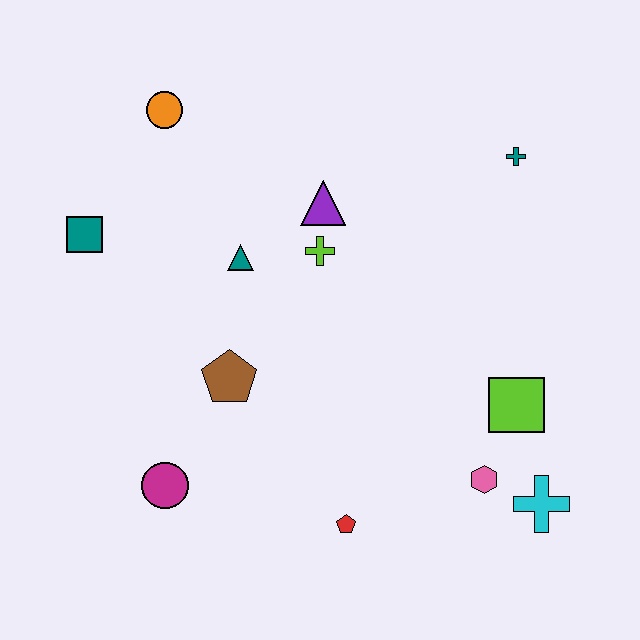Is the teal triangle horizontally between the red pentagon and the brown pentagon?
Yes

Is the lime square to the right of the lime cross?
Yes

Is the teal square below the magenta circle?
No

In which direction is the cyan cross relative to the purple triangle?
The cyan cross is below the purple triangle.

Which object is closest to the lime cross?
The purple triangle is closest to the lime cross.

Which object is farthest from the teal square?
The cyan cross is farthest from the teal square.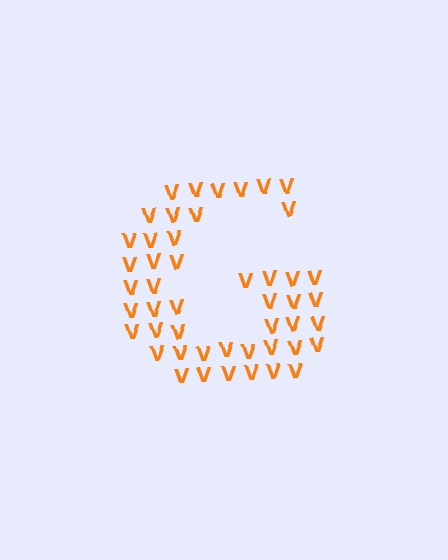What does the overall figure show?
The overall figure shows the letter G.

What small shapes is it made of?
It is made of small letter V's.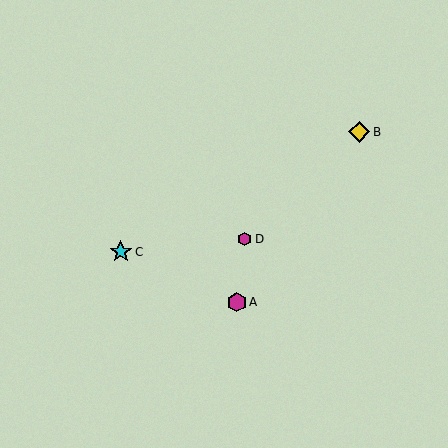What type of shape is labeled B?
Shape B is a yellow diamond.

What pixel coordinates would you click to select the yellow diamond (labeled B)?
Click at (359, 132) to select the yellow diamond B.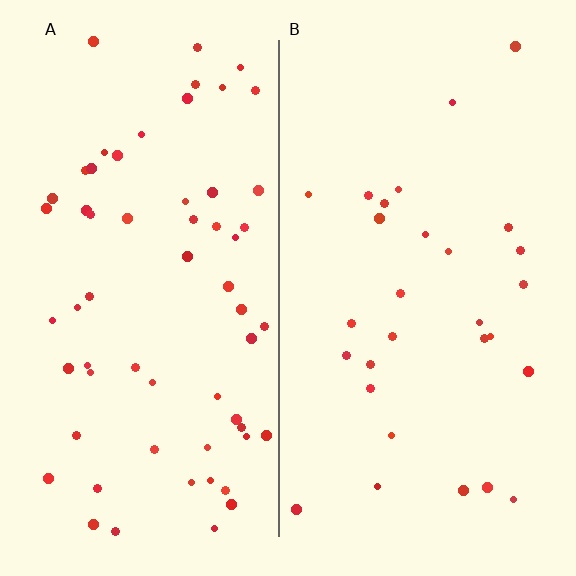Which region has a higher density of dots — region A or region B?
A (the left).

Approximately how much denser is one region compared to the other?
Approximately 2.1× — region A over region B.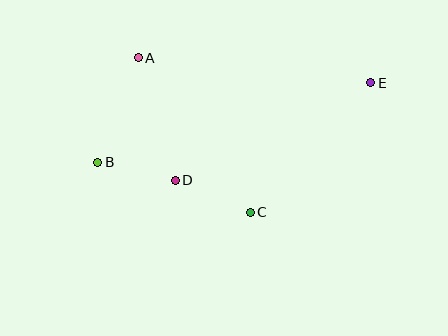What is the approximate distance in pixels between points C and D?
The distance between C and D is approximately 81 pixels.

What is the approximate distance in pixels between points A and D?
The distance between A and D is approximately 128 pixels.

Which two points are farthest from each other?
Points B and E are farthest from each other.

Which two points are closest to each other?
Points B and D are closest to each other.